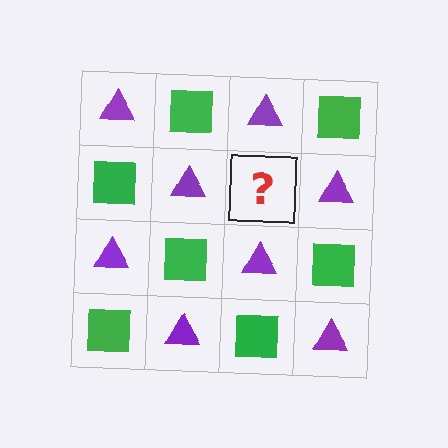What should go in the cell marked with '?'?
The missing cell should contain a green square.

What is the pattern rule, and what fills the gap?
The rule is that it alternates purple triangle and green square in a checkerboard pattern. The gap should be filled with a green square.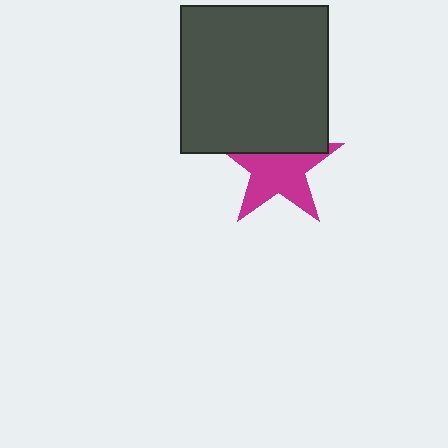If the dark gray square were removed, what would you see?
You would see the complete magenta star.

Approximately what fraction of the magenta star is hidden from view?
Roughly 34% of the magenta star is hidden behind the dark gray square.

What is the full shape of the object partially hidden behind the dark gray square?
The partially hidden object is a magenta star.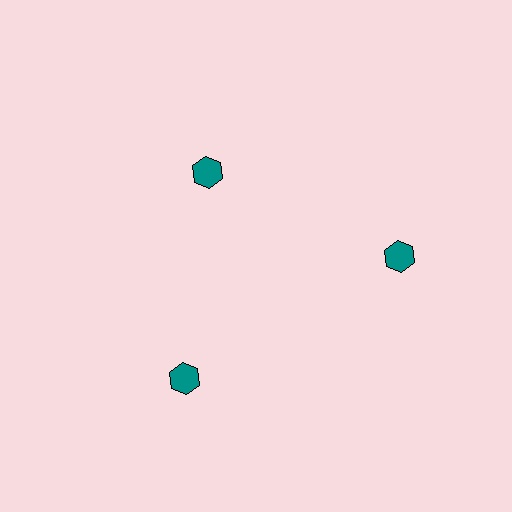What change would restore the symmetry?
The symmetry would be restored by moving it outward, back onto the ring so that all 3 hexagons sit at equal angles and equal distance from the center.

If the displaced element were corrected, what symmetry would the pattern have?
It would have 3-fold rotational symmetry — the pattern would map onto itself every 120 degrees.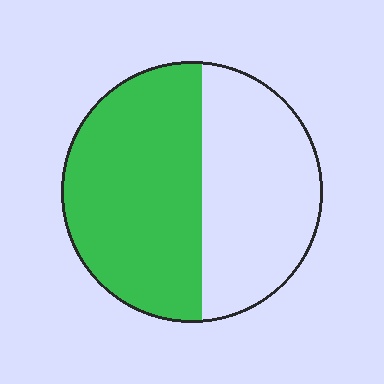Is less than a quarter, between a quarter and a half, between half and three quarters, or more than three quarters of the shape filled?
Between half and three quarters.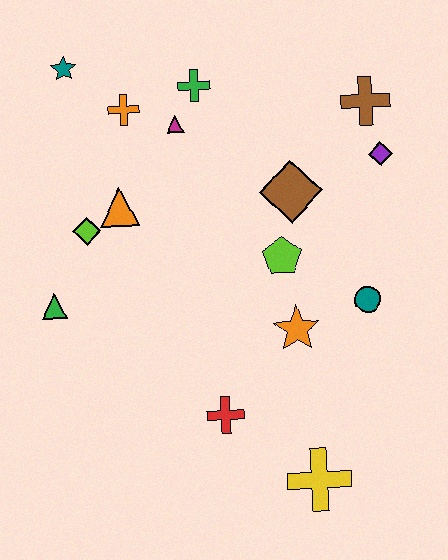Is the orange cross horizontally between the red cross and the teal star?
Yes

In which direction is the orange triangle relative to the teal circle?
The orange triangle is to the left of the teal circle.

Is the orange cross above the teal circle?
Yes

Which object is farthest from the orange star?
The teal star is farthest from the orange star.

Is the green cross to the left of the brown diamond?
Yes